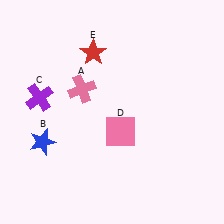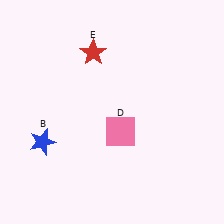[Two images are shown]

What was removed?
The pink cross (A), the purple cross (C) were removed in Image 2.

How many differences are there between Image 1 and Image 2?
There are 2 differences between the two images.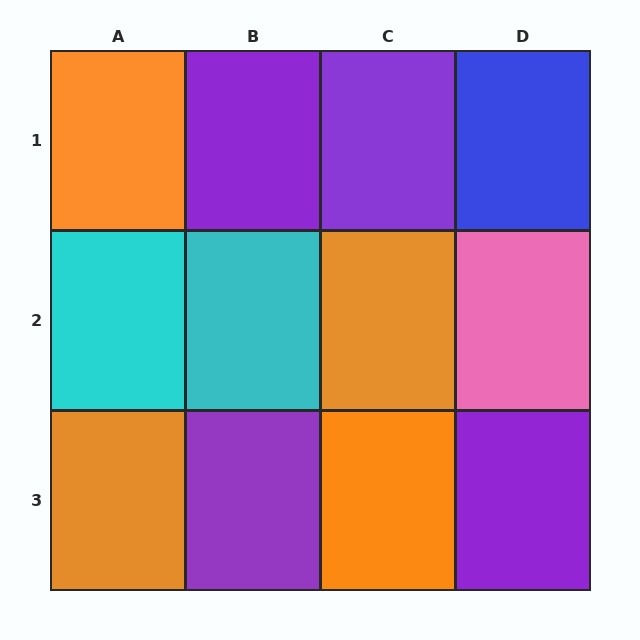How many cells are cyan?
2 cells are cyan.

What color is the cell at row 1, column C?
Purple.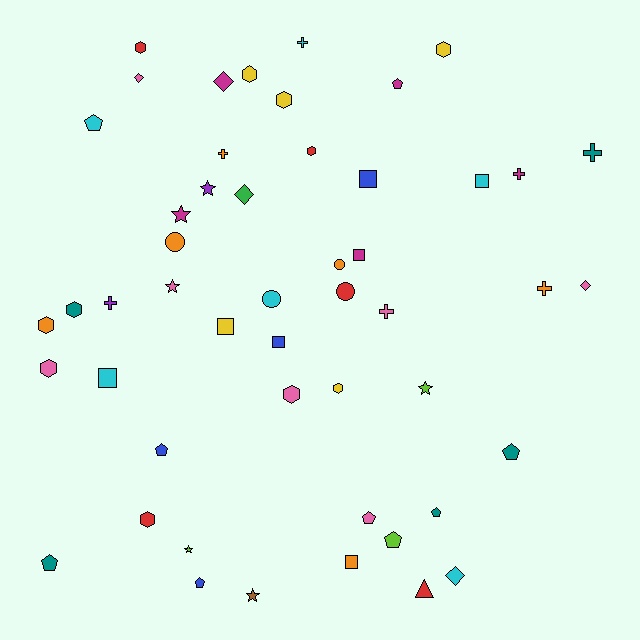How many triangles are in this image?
There is 1 triangle.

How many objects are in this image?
There are 50 objects.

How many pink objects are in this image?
There are 7 pink objects.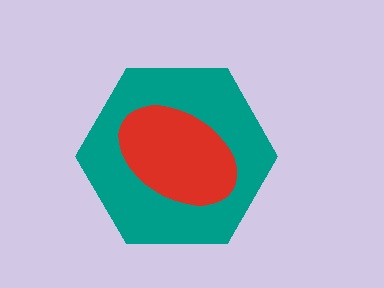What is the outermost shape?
The teal hexagon.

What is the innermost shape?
The red ellipse.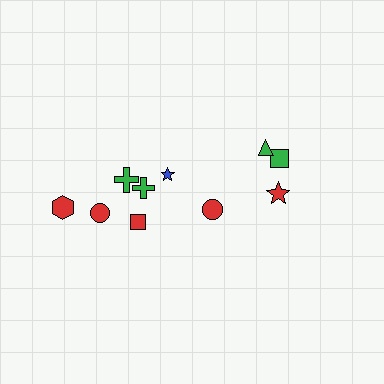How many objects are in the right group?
There are 4 objects.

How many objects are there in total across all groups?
There are 10 objects.